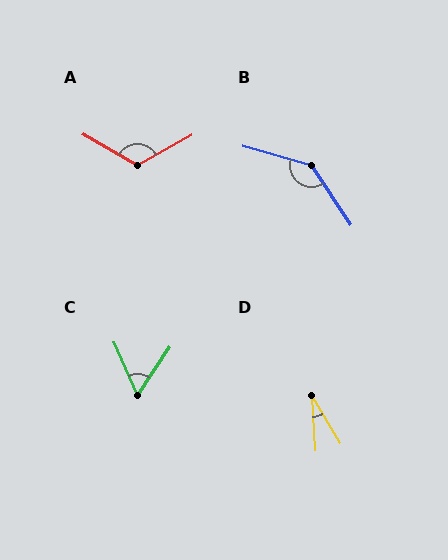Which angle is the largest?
B, at approximately 140 degrees.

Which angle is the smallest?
D, at approximately 28 degrees.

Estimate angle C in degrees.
Approximately 57 degrees.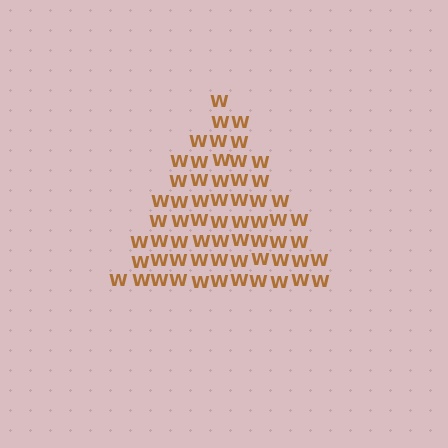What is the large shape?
The large shape is a triangle.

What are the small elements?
The small elements are letter W's.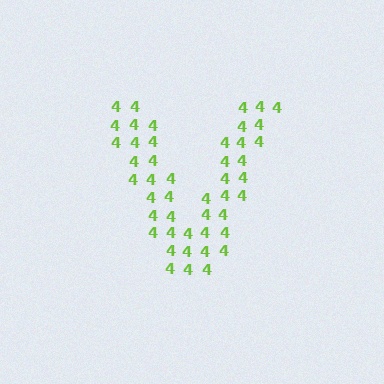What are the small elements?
The small elements are digit 4's.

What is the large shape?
The large shape is the letter V.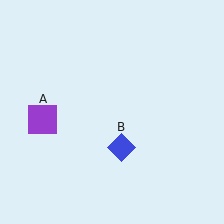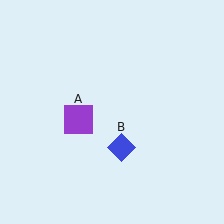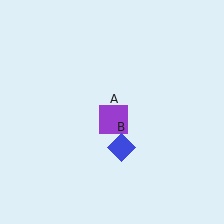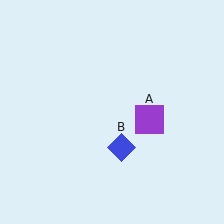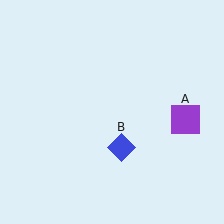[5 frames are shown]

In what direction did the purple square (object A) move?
The purple square (object A) moved right.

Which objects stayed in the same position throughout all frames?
Blue diamond (object B) remained stationary.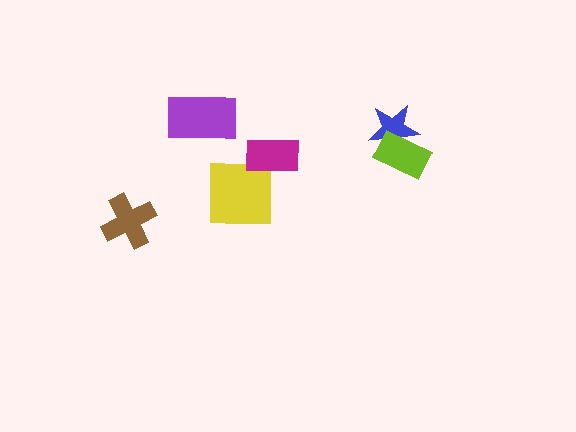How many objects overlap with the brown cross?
0 objects overlap with the brown cross.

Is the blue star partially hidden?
Yes, it is partially covered by another shape.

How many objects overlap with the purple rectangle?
0 objects overlap with the purple rectangle.